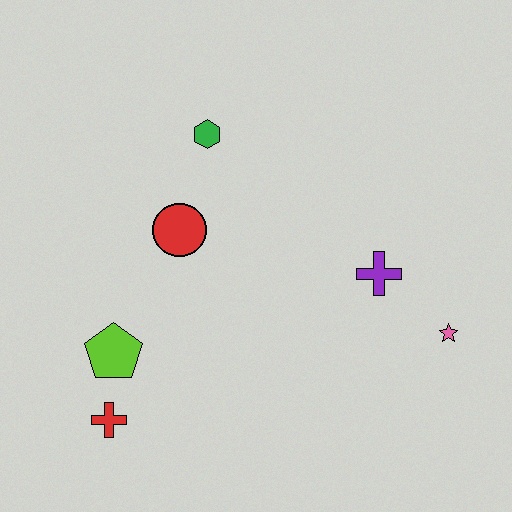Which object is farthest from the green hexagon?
The pink star is farthest from the green hexagon.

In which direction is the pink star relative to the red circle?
The pink star is to the right of the red circle.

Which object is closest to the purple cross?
The pink star is closest to the purple cross.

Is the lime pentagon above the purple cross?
No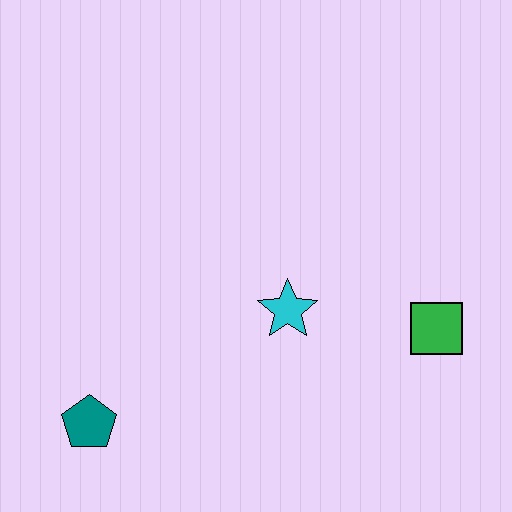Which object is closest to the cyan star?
The green square is closest to the cyan star.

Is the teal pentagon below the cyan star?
Yes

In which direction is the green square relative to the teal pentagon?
The green square is to the right of the teal pentagon.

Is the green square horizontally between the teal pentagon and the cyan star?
No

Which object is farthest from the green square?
The teal pentagon is farthest from the green square.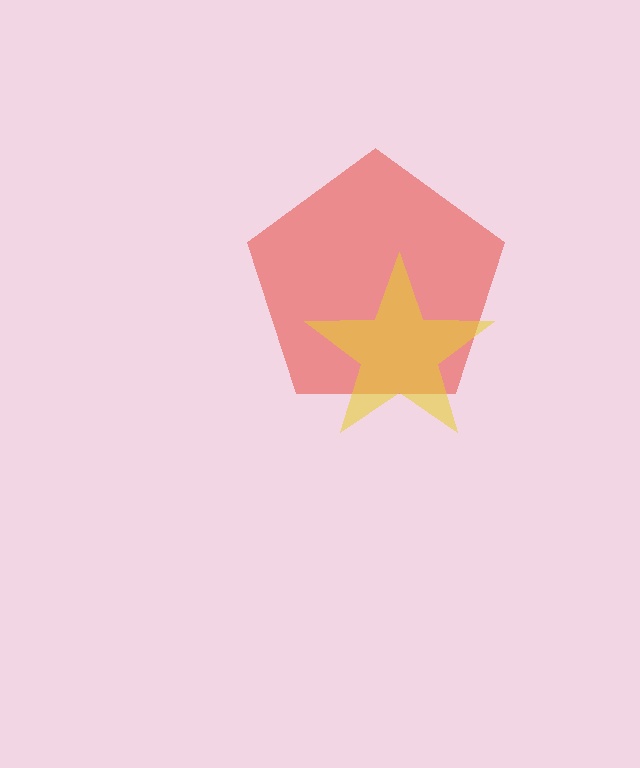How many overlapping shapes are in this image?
There are 2 overlapping shapes in the image.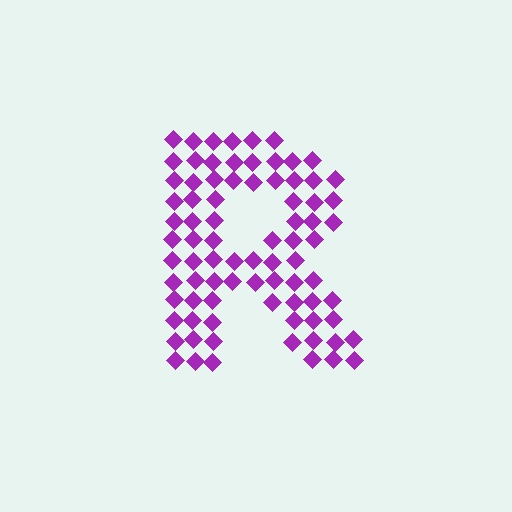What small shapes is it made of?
It is made of small diamonds.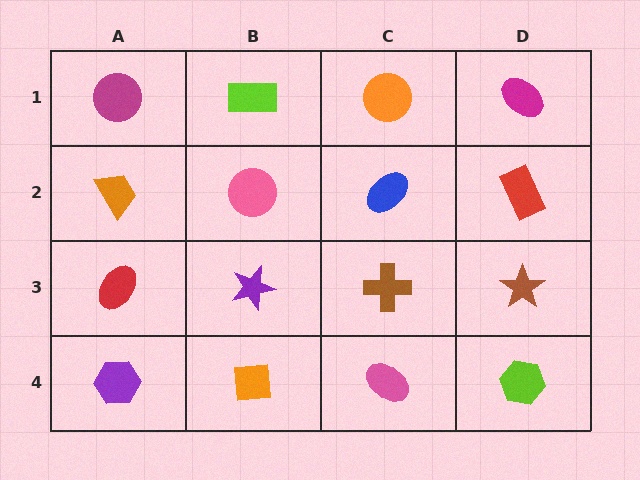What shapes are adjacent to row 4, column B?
A purple star (row 3, column B), a purple hexagon (row 4, column A), a pink ellipse (row 4, column C).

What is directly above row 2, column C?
An orange circle.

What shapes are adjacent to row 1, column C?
A blue ellipse (row 2, column C), a lime rectangle (row 1, column B), a magenta ellipse (row 1, column D).